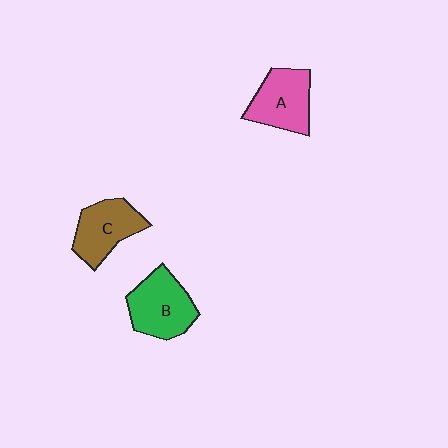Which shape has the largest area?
Shape B (green).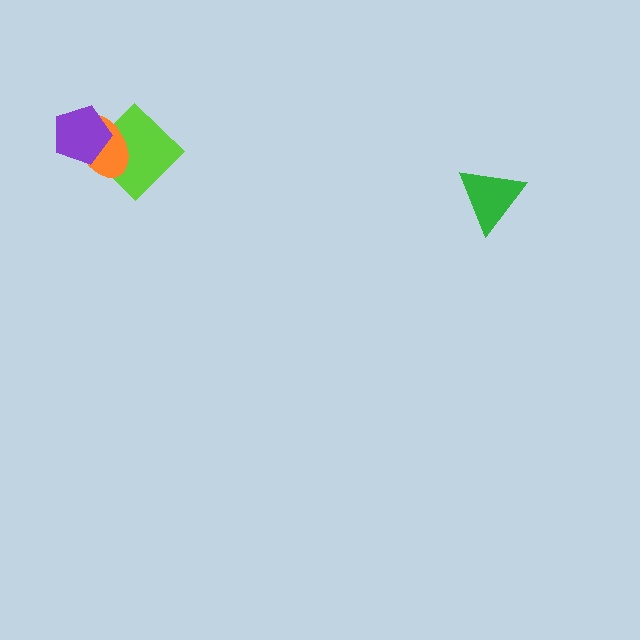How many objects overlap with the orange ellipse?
2 objects overlap with the orange ellipse.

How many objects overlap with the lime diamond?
2 objects overlap with the lime diamond.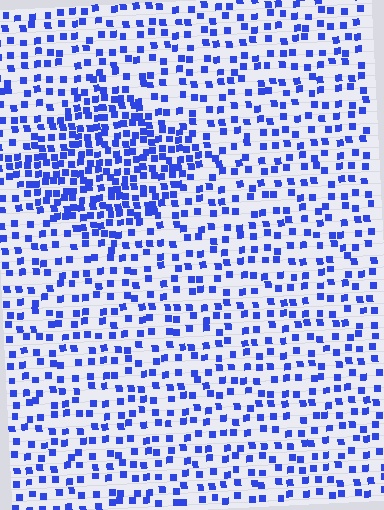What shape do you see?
I see a diamond.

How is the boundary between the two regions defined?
The boundary is defined by a change in element density (approximately 2.1x ratio). All elements are the same color, size, and shape.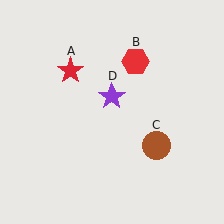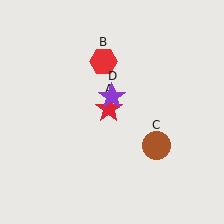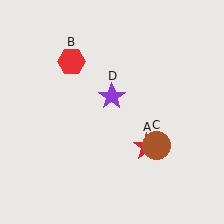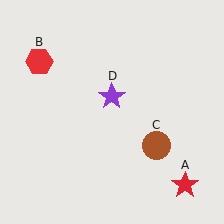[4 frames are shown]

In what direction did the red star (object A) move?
The red star (object A) moved down and to the right.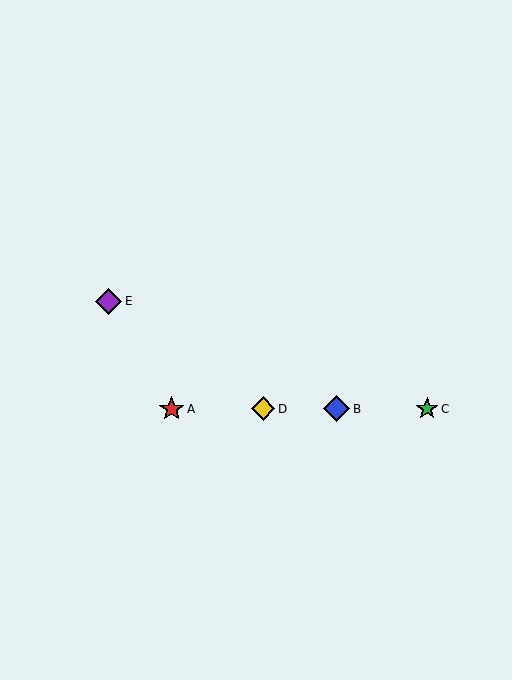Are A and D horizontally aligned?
Yes, both are at y≈409.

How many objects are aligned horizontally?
4 objects (A, B, C, D) are aligned horizontally.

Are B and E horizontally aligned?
No, B is at y≈409 and E is at y≈301.